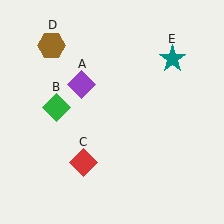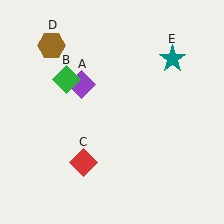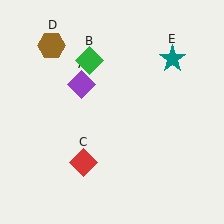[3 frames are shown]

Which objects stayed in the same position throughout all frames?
Purple diamond (object A) and red diamond (object C) and brown hexagon (object D) and teal star (object E) remained stationary.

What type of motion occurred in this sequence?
The green diamond (object B) rotated clockwise around the center of the scene.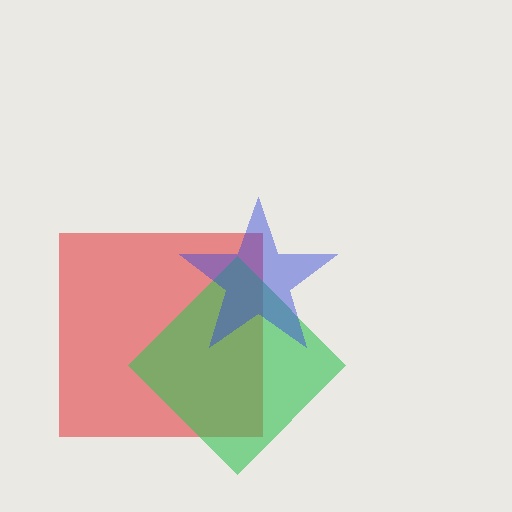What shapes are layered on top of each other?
The layered shapes are: a red square, a green diamond, a blue star.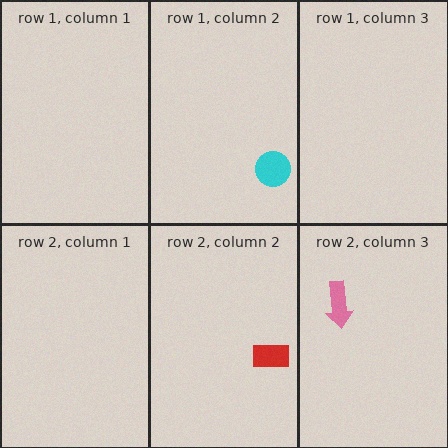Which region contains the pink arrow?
The row 2, column 3 region.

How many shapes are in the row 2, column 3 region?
1.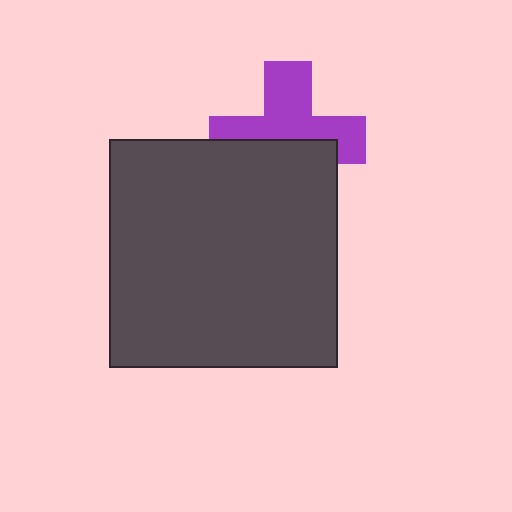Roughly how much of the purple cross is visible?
About half of it is visible (roughly 55%).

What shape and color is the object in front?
The object in front is a dark gray square.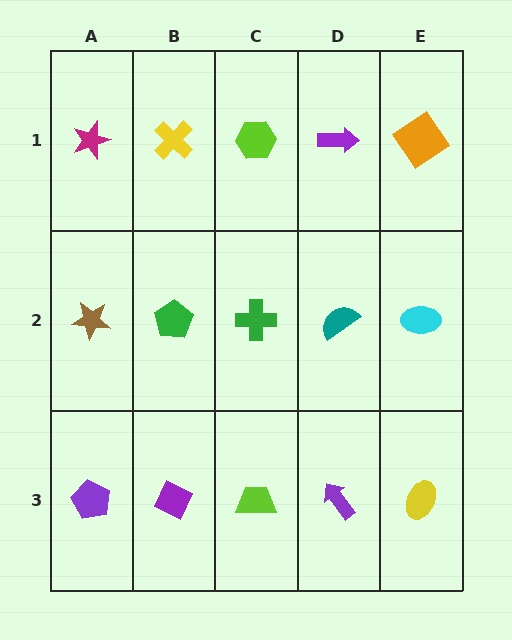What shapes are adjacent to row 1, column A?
A brown star (row 2, column A), a yellow cross (row 1, column B).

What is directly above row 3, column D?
A teal semicircle.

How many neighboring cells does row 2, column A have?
3.